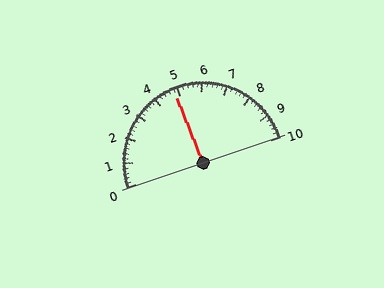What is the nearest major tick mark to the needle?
The nearest major tick mark is 5.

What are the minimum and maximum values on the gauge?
The gauge ranges from 0 to 10.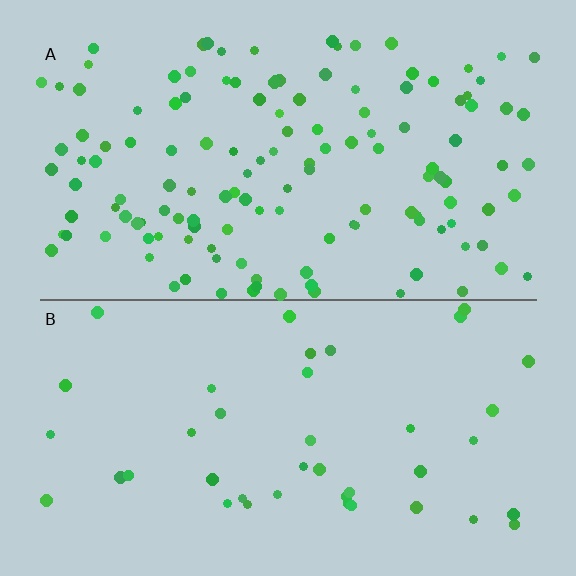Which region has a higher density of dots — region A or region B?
A (the top).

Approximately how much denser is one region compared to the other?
Approximately 3.3× — region A over region B.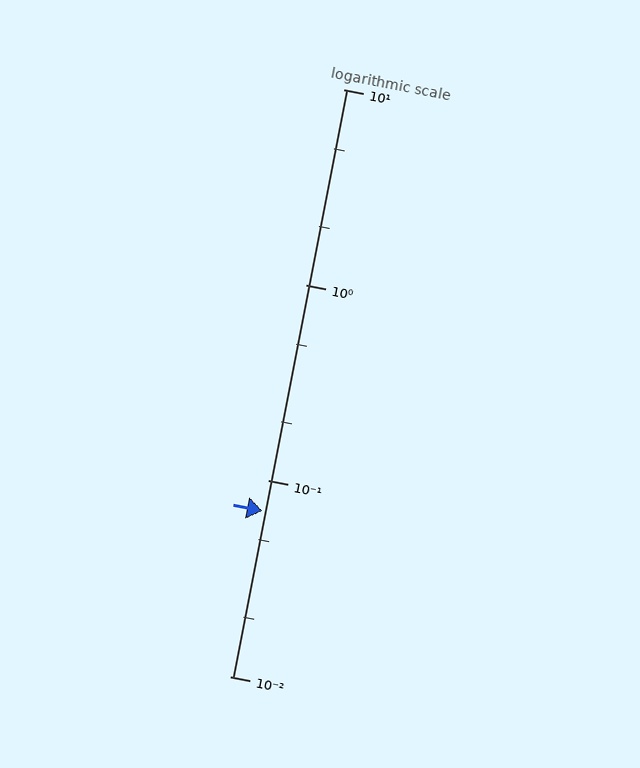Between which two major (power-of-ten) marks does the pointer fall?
The pointer is between 0.01 and 0.1.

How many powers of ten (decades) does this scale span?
The scale spans 3 decades, from 0.01 to 10.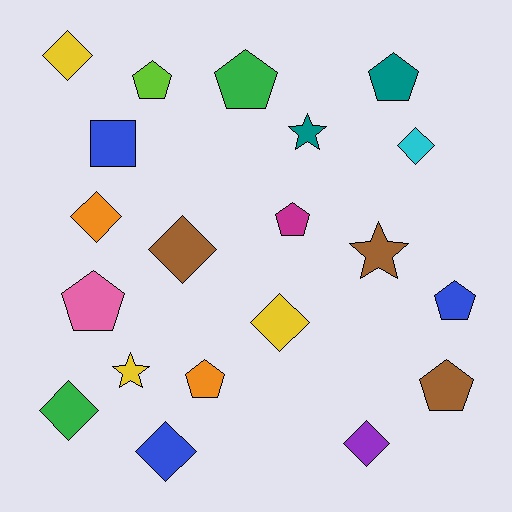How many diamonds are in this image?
There are 8 diamonds.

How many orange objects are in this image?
There are 2 orange objects.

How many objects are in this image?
There are 20 objects.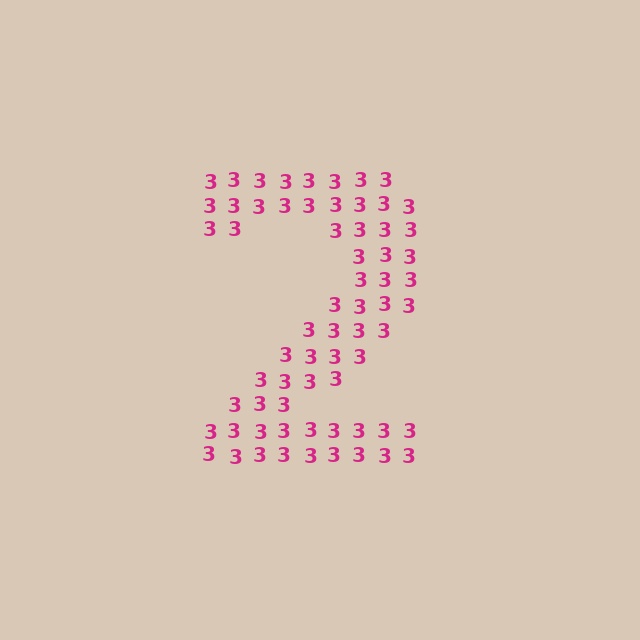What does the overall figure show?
The overall figure shows the digit 2.